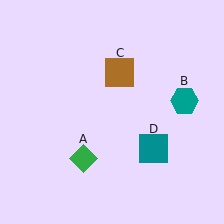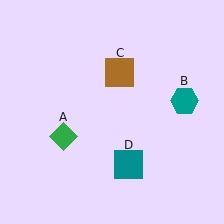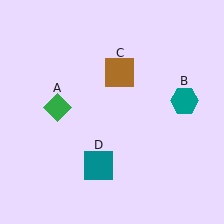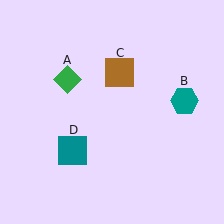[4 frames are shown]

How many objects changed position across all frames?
2 objects changed position: green diamond (object A), teal square (object D).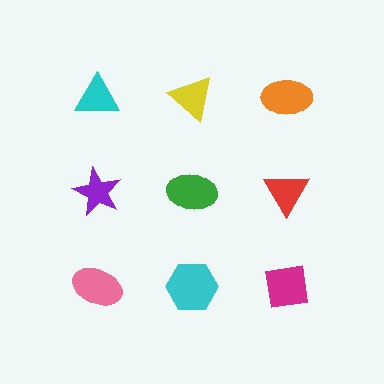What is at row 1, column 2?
A yellow triangle.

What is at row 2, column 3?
A red triangle.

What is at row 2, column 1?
A purple star.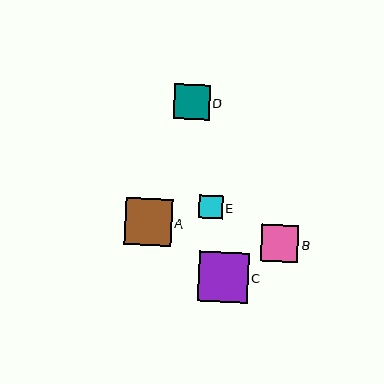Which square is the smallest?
Square E is the smallest with a size of approximately 24 pixels.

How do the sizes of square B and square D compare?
Square B and square D are approximately the same size.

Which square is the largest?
Square C is the largest with a size of approximately 50 pixels.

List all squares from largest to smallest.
From largest to smallest: C, A, B, D, E.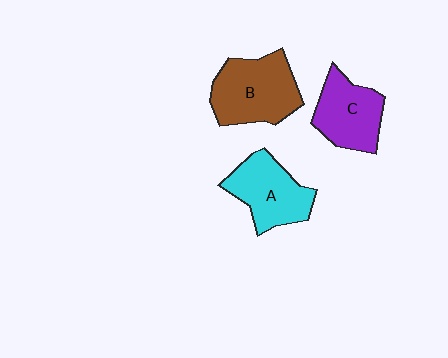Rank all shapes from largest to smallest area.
From largest to smallest: B (brown), A (cyan), C (purple).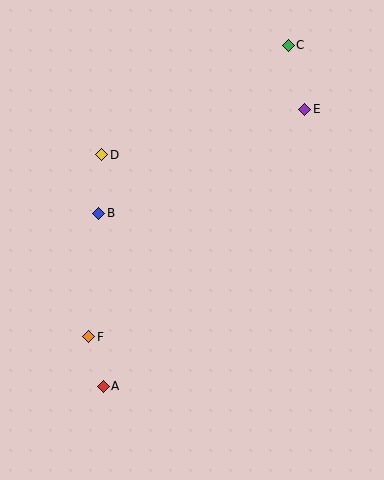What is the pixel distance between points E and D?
The distance between E and D is 208 pixels.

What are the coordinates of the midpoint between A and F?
The midpoint between A and F is at (96, 362).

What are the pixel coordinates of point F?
Point F is at (89, 337).